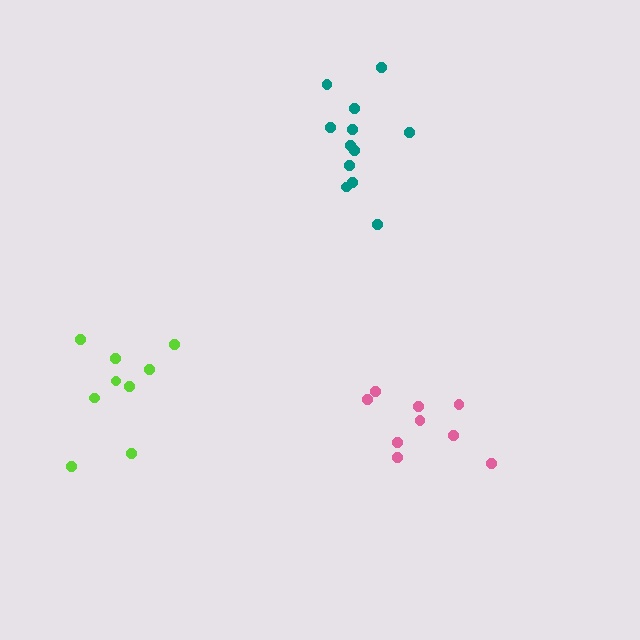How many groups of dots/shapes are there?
There are 3 groups.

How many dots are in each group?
Group 1: 12 dots, Group 2: 9 dots, Group 3: 9 dots (30 total).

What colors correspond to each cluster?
The clusters are colored: teal, pink, lime.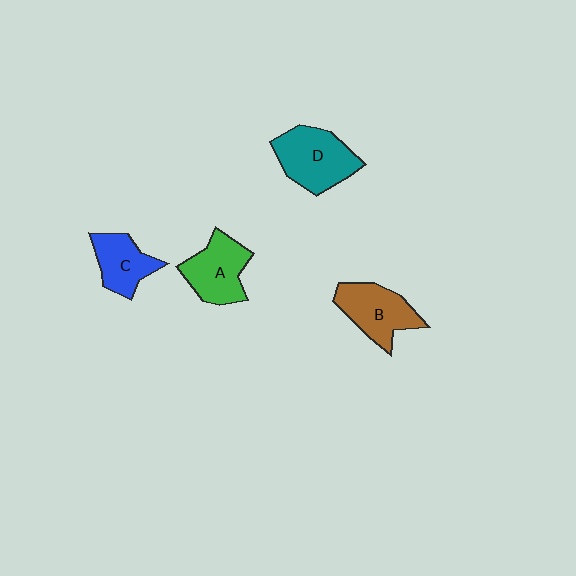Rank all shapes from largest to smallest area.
From largest to smallest: D (teal), B (brown), A (green), C (blue).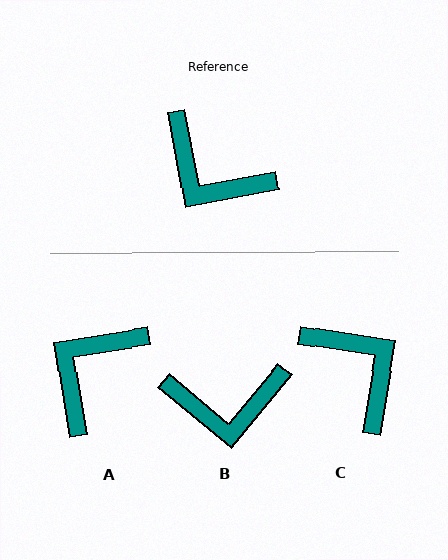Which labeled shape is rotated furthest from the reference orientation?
C, about 160 degrees away.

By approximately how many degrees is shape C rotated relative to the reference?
Approximately 160 degrees counter-clockwise.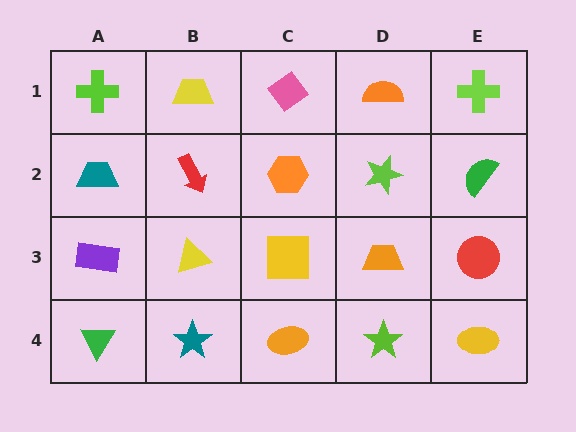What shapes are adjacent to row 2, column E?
A lime cross (row 1, column E), a red circle (row 3, column E), a lime star (row 2, column D).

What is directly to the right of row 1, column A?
A yellow trapezoid.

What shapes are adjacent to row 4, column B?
A yellow triangle (row 3, column B), a green triangle (row 4, column A), an orange ellipse (row 4, column C).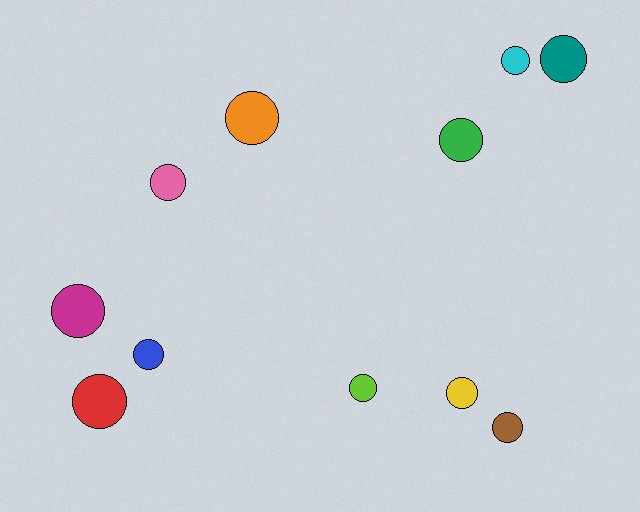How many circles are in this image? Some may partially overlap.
There are 11 circles.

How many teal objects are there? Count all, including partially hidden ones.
There is 1 teal object.